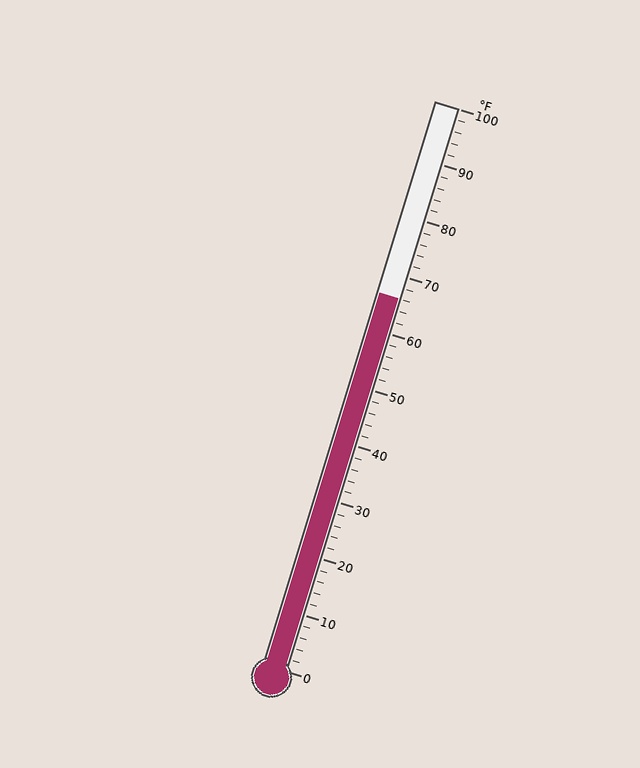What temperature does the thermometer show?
The thermometer shows approximately 66°F.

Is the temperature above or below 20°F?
The temperature is above 20°F.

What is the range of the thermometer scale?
The thermometer scale ranges from 0°F to 100°F.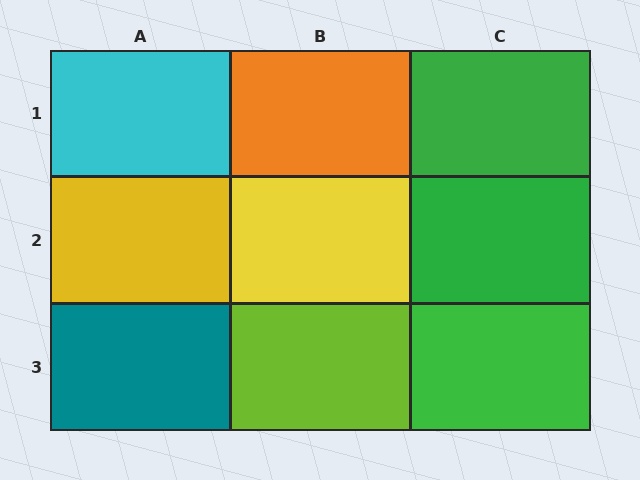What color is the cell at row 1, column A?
Cyan.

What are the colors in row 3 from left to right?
Teal, lime, green.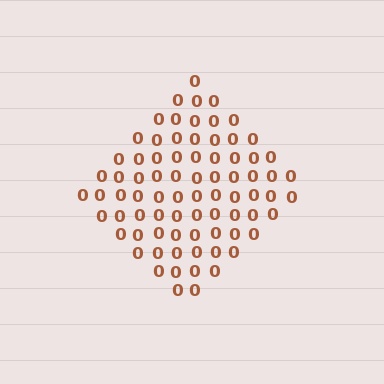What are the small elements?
The small elements are digit 0's.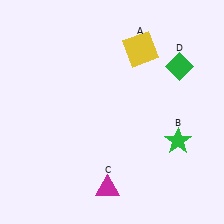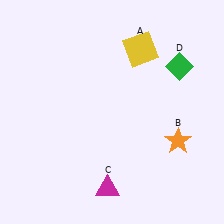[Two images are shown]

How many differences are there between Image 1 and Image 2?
There is 1 difference between the two images.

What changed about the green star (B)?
In Image 1, B is green. In Image 2, it changed to orange.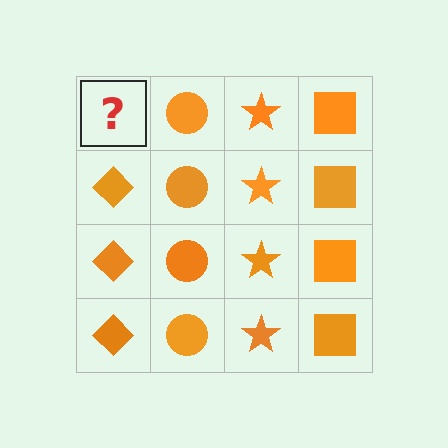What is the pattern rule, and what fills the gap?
The rule is that each column has a consistent shape. The gap should be filled with an orange diamond.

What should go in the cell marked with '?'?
The missing cell should contain an orange diamond.